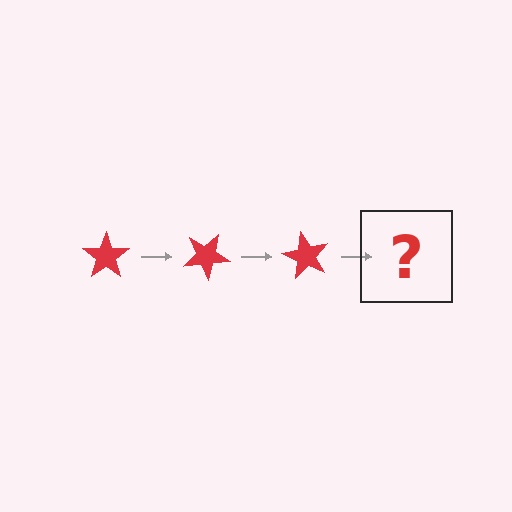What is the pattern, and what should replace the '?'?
The pattern is that the star rotates 30 degrees each step. The '?' should be a red star rotated 90 degrees.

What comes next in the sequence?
The next element should be a red star rotated 90 degrees.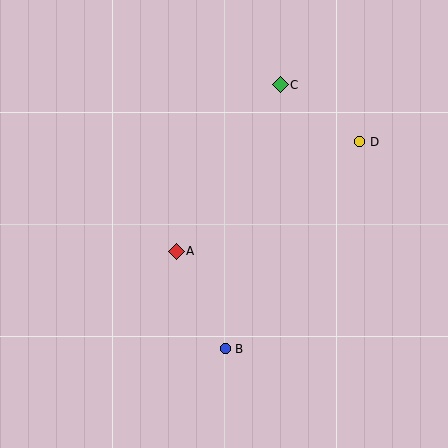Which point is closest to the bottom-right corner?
Point B is closest to the bottom-right corner.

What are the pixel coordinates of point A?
Point A is at (176, 251).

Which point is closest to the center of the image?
Point A at (176, 251) is closest to the center.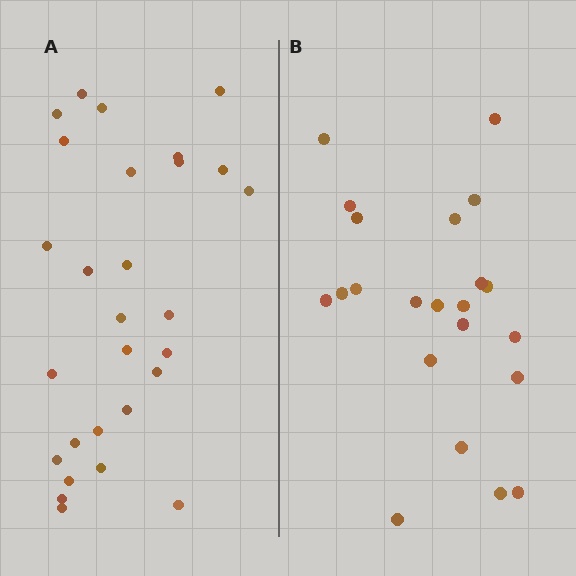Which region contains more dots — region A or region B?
Region A (the left region) has more dots.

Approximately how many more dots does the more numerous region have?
Region A has about 6 more dots than region B.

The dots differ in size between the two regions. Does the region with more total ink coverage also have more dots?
No. Region B has more total ink coverage because its dots are larger, but region A actually contains more individual dots. Total area can be misleading — the number of items is what matters here.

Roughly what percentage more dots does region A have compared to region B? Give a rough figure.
About 25% more.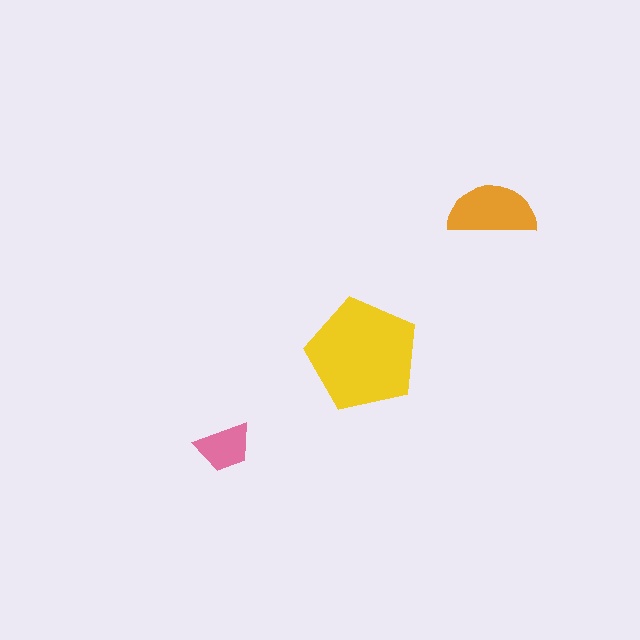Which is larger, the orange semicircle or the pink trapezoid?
The orange semicircle.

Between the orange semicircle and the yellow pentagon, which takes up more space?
The yellow pentagon.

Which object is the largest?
The yellow pentagon.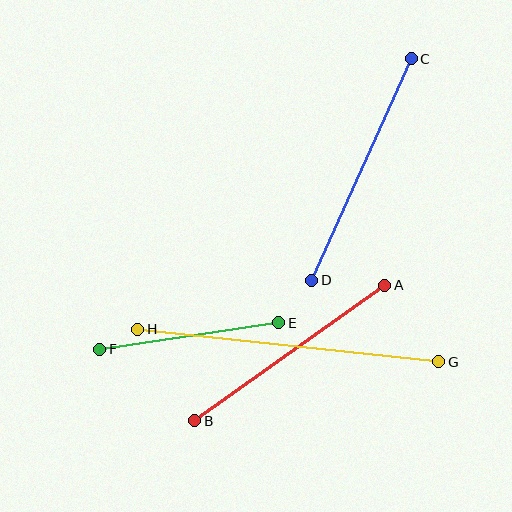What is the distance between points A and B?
The distance is approximately 233 pixels.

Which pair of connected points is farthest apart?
Points G and H are farthest apart.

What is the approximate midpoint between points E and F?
The midpoint is at approximately (189, 336) pixels.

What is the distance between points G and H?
The distance is approximately 302 pixels.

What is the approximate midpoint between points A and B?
The midpoint is at approximately (290, 353) pixels.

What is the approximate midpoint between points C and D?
The midpoint is at approximately (361, 170) pixels.